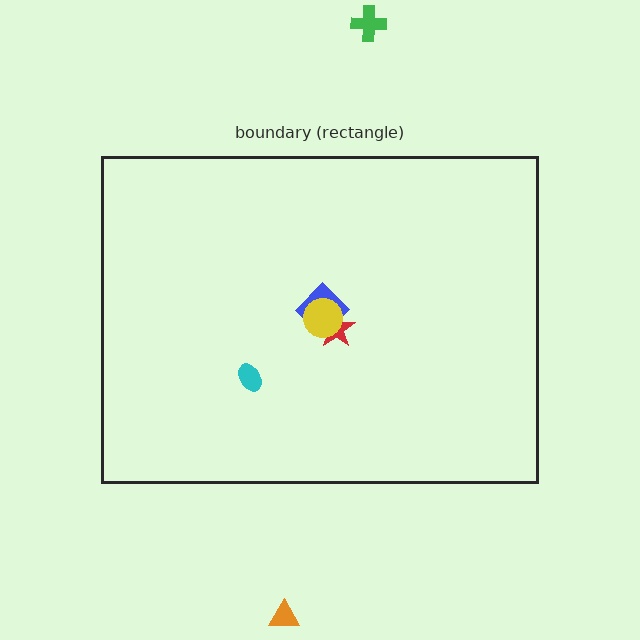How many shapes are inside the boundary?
4 inside, 2 outside.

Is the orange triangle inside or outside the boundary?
Outside.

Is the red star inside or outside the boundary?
Inside.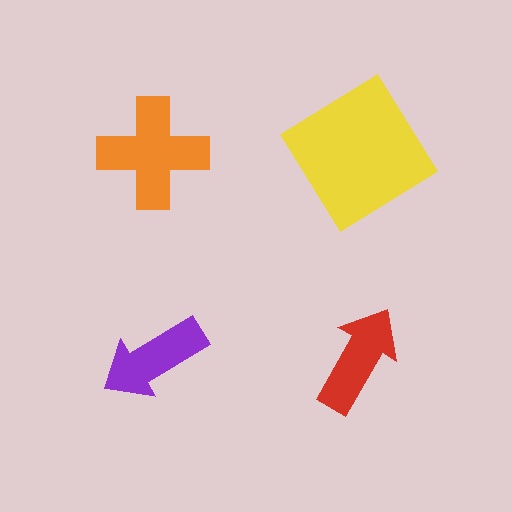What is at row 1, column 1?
An orange cross.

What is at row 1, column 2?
A yellow diamond.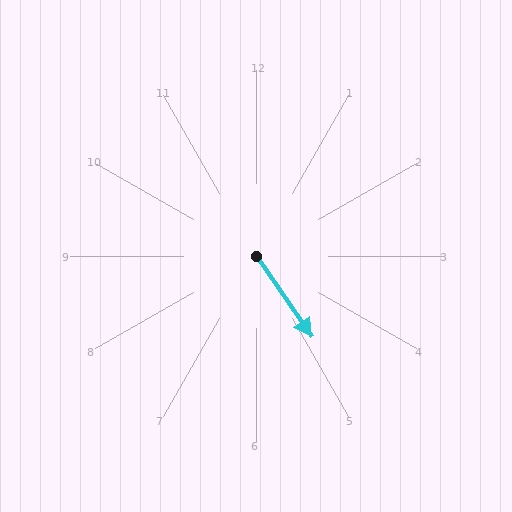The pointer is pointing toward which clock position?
Roughly 5 o'clock.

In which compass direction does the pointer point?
Southeast.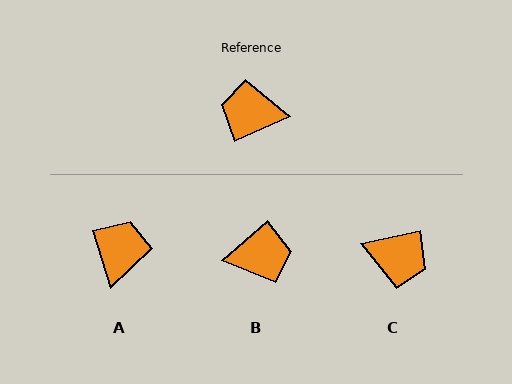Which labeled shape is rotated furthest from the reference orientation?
C, about 168 degrees away.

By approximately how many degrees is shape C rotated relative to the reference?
Approximately 168 degrees counter-clockwise.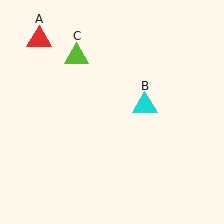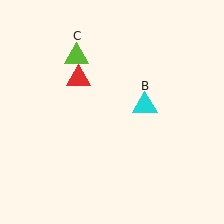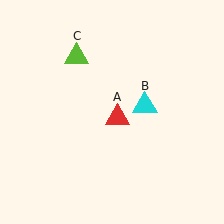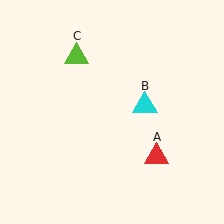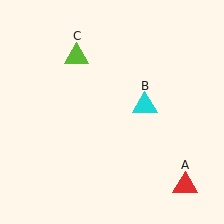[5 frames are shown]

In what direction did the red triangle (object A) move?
The red triangle (object A) moved down and to the right.